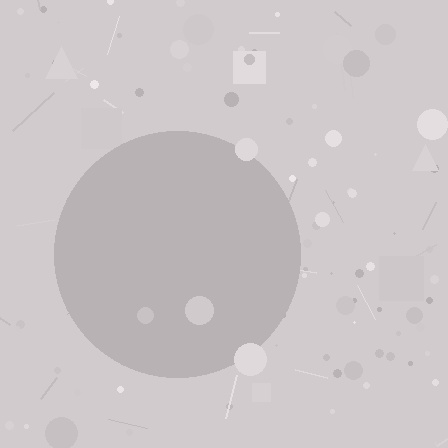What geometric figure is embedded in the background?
A circle is embedded in the background.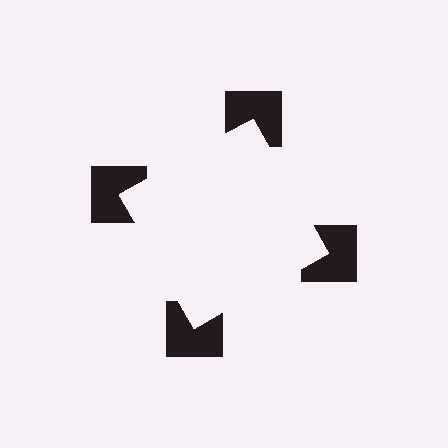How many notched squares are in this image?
There are 4 — one at each vertex of the illusory square.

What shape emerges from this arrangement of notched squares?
An illusory square — its edges are inferred from the aligned wedge cuts in the notched squares, not physically drawn.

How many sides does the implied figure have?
4 sides.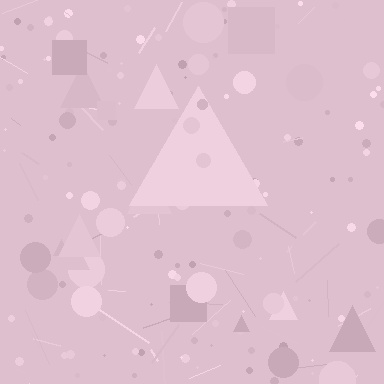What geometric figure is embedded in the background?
A triangle is embedded in the background.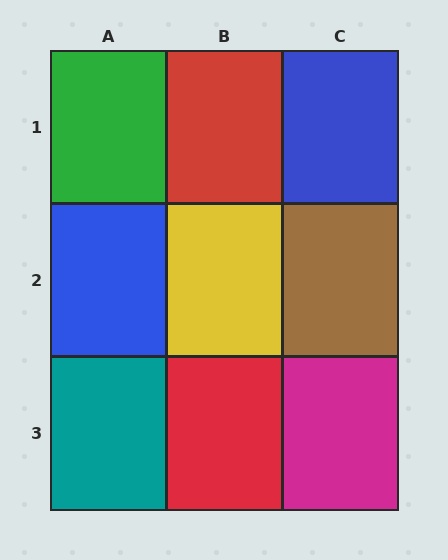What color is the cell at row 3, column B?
Red.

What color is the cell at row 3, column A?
Teal.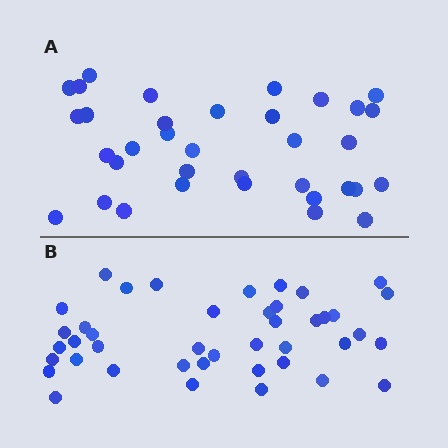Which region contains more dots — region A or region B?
Region B (the bottom region) has more dots.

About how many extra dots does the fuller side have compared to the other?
Region B has roughly 8 or so more dots than region A.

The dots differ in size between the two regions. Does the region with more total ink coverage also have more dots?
No. Region A has more total ink coverage because its dots are larger, but region B actually contains more individual dots. Total area can be misleading — the number of items is what matters here.